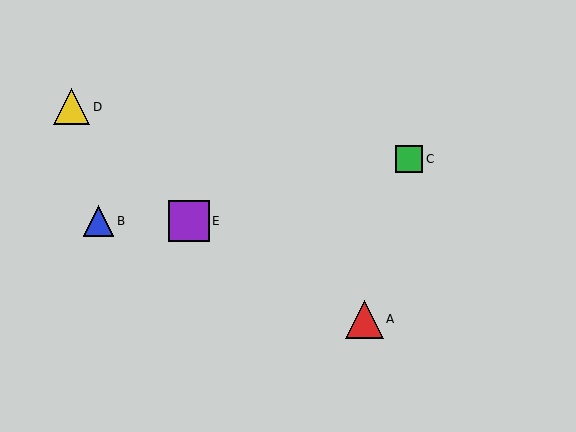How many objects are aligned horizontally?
2 objects (B, E) are aligned horizontally.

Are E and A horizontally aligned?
No, E is at y≈221 and A is at y≈319.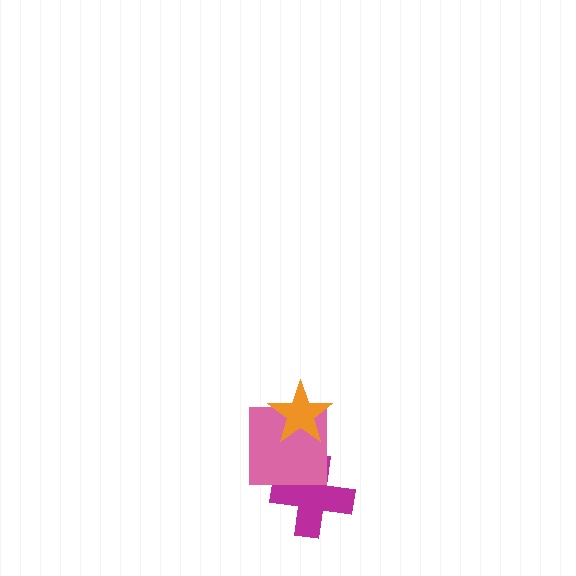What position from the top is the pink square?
The pink square is 2nd from the top.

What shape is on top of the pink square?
The orange star is on top of the pink square.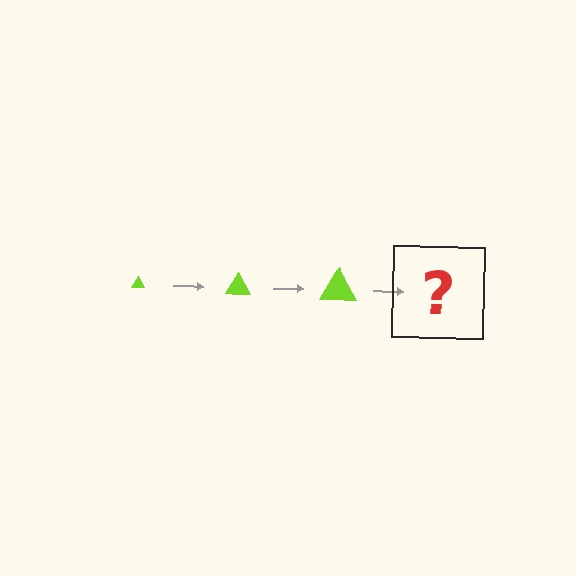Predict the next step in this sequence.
The next step is a lime triangle, larger than the previous one.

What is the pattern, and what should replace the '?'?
The pattern is that the triangle gets progressively larger each step. The '?' should be a lime triangle, larger than the previous one.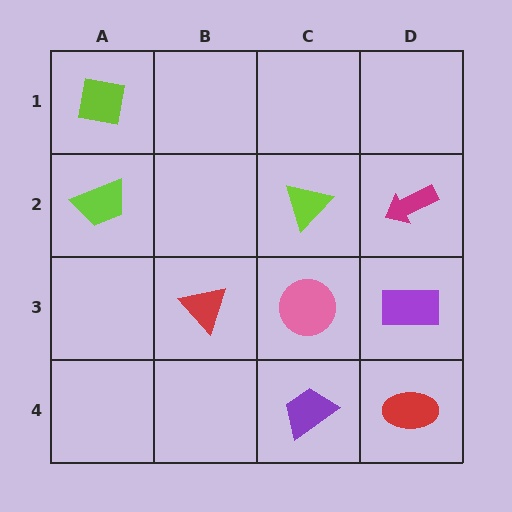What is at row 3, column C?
A pink circle.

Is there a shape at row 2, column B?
No, that cell is empty.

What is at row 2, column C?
A lime triangle.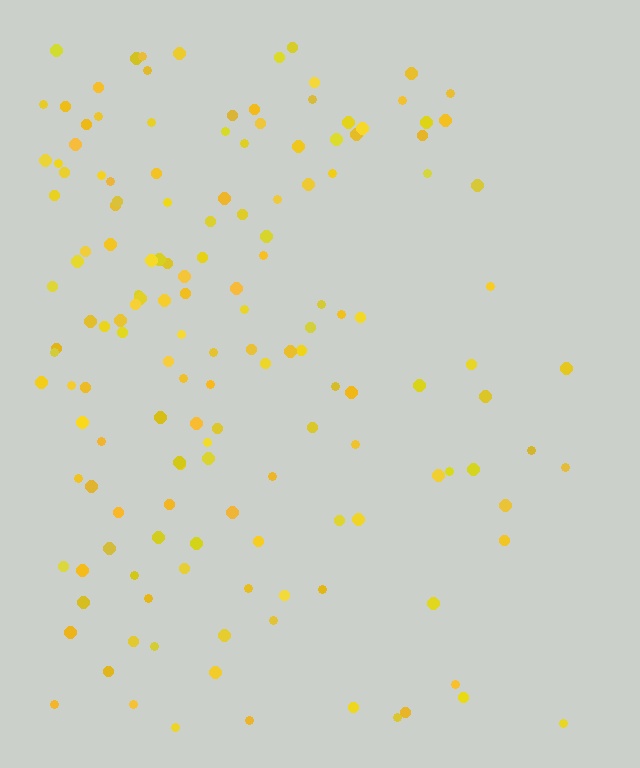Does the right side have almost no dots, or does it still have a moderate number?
Still a moderate number, just noticeably fewer than the left.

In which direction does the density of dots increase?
From right to left, with the left side densest.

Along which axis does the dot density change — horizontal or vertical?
Horizontal.